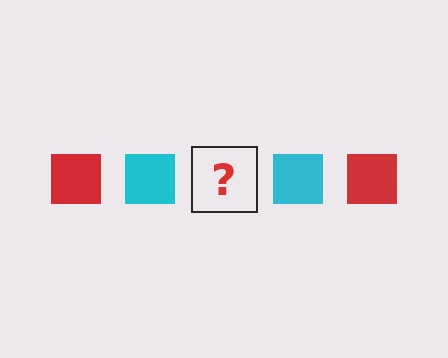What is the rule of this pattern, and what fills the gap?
The rule is that the pattern cycles through red, cyan squares. The gap should be filled with a red square.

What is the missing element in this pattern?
The missing element is a red square.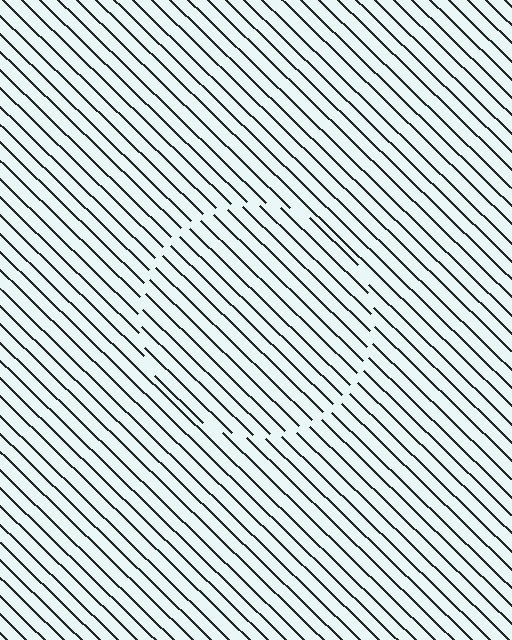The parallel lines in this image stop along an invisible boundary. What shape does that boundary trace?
An illusory circle. The interior of the shape contains the same grating, shifted by half a period — the contour is defined by the phase discontinuity where line-ends from the inner and outer gratings abut.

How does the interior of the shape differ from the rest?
The interior of the shape contains the same grating, shifted by half a period — the contour is defined by the phase discontinuity where line-ends from the inner and outer gratings abut.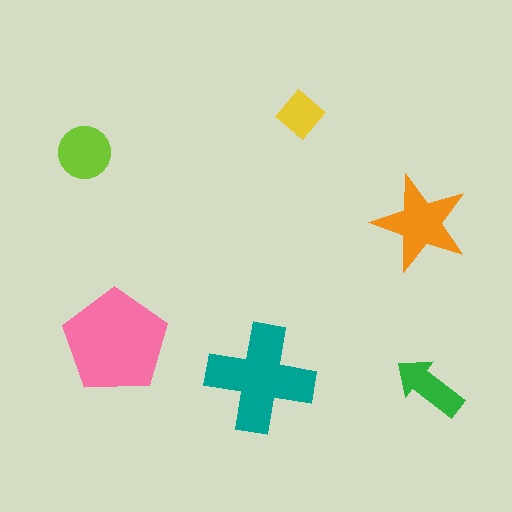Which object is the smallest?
The yellow diamond.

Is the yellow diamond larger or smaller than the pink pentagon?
Smaller.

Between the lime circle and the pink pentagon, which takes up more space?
The pink pentagon.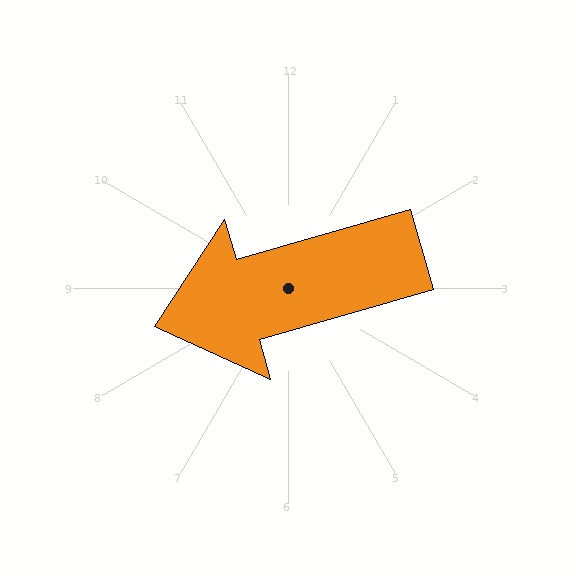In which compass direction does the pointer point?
West.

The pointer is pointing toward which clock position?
Roughly 8 o'clock.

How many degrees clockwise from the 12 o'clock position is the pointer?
Approximately 254 degrees.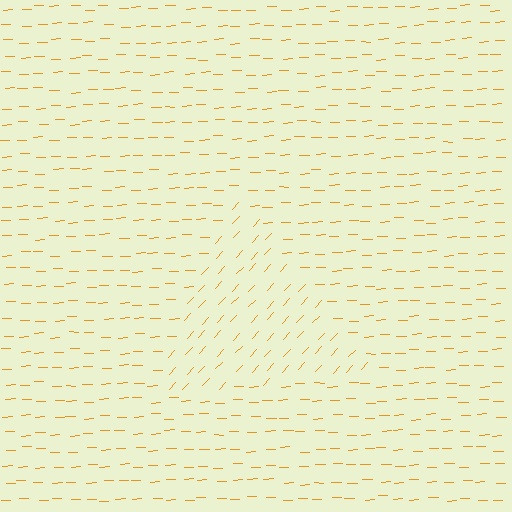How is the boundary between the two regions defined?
The boundary is defined purely by a change in line orientation (approximately 45 degrees difference). All lines are the same color and thickness.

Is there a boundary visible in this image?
Yes, there is a texture boundary formed by a change in line orientation.